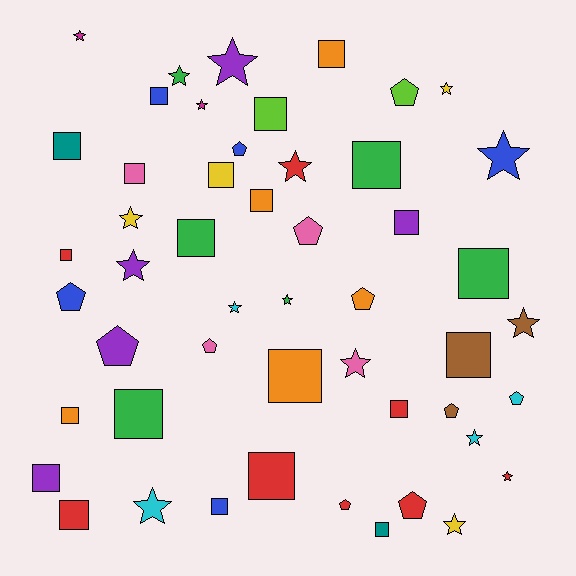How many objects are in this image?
There are 50 objects.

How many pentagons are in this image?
There are 11 pentagons.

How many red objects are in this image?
There are 8 red objects.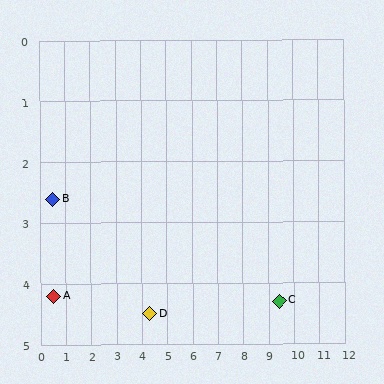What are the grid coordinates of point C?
Point C is at approximately (9.4, 4.3).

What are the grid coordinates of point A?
Point A is at approximately (0.5, 4.2).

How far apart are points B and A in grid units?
Points B and A are about 1.6 grid units apart.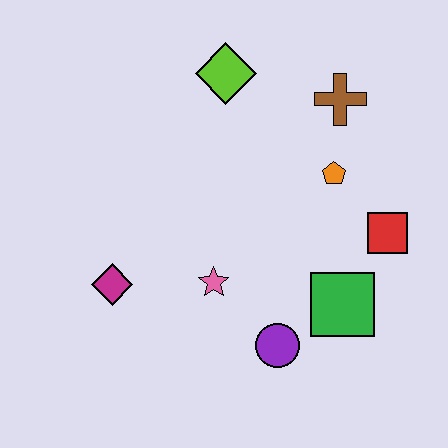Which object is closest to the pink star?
The purple circle is closest to the pink star.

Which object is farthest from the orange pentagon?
The magenta diamond is farthest from the orange pentagon.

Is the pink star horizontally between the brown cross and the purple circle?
No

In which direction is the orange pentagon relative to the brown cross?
The orange pentagon is below the brown cross.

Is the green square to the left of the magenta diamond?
No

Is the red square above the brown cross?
No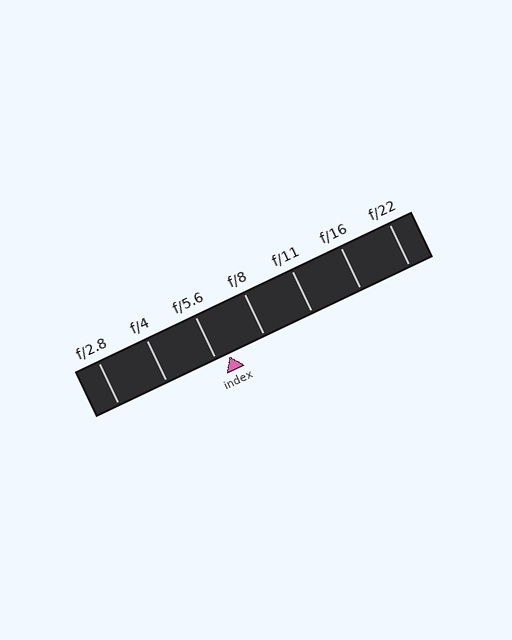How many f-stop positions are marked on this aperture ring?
There are 7 f-stop positions marked.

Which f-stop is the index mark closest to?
The index mark is closest to f/5.6.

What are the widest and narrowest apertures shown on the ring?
The widest aperture shown is f/2.8 and the narrowest is f/22.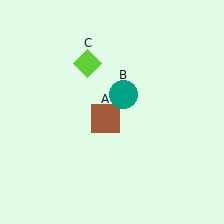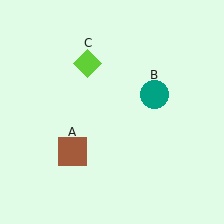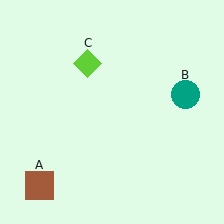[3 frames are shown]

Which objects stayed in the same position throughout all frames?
Lime diamond (object C) remained stationary.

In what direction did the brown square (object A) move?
The brown square (object A) moved down and to the left.